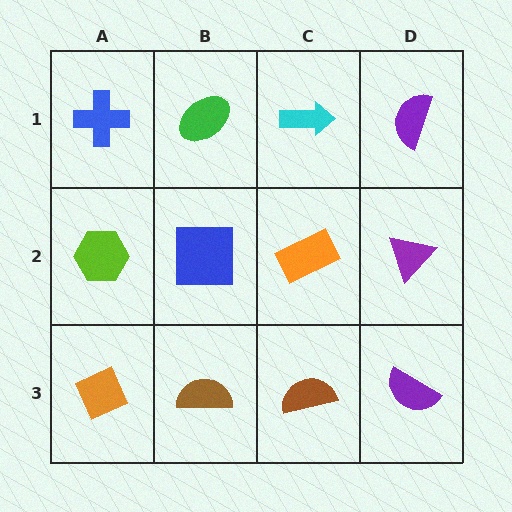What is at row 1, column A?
A blue cross.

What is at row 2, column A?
A lime hexagon.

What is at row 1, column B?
A green ellipse.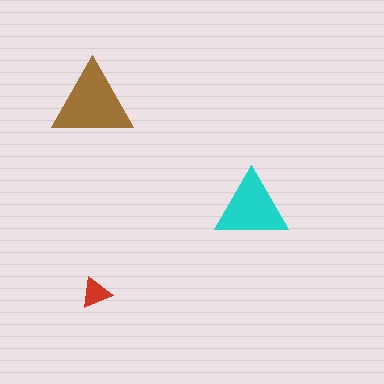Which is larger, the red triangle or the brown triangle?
The brown one.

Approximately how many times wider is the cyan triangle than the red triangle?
About 2.5 times wider.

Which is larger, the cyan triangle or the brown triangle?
The brown one.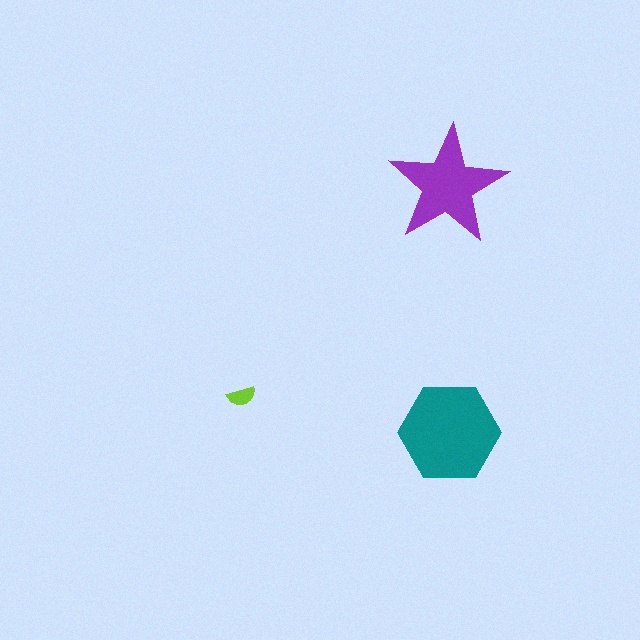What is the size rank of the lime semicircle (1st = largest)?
3rd.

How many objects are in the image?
There are 3 objects in the image.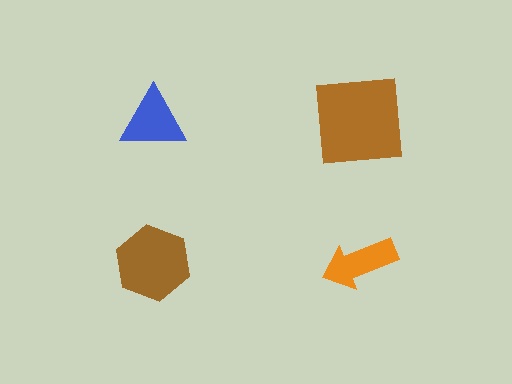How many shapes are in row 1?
2 shapes.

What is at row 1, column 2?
A brown square.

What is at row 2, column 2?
An orange arrow.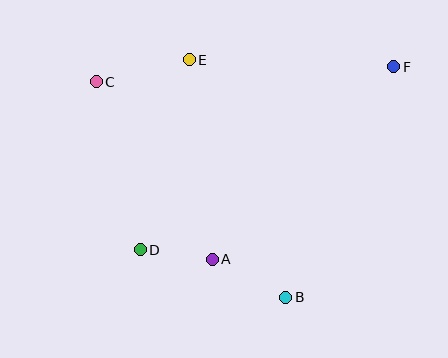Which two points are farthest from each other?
Points D and F are farthest from each other.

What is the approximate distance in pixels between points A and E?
The distance between A and E is approximately 200 pixels.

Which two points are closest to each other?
Points A and D are closest to each other.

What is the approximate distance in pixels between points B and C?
The distance between B and C is approximately 287 pixels.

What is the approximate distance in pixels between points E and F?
The distance between E and F is approximately 205 pixels.